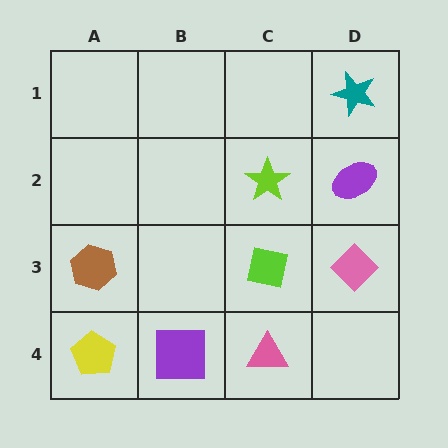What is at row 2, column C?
A lime star.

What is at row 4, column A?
A yellow pentagon.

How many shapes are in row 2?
2 shapes.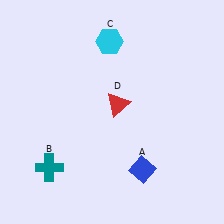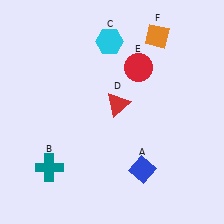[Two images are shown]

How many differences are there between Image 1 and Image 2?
There are 2 differences between the two images.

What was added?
A red circle (E), an orange diamond (F) were added in Image 2.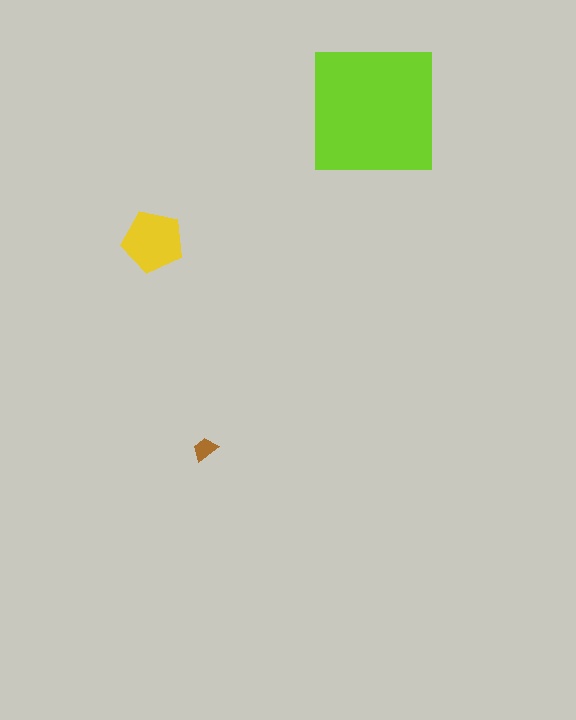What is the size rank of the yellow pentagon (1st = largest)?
2nd.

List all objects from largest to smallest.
The lime square, the yellow pentagon, the brown trapezoid.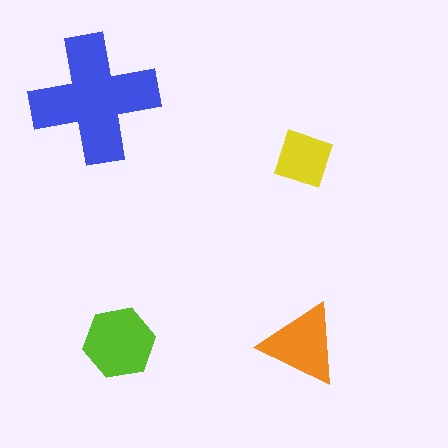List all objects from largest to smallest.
The blue cross, the lime hexagon, the orange triangle, the yellow diamond.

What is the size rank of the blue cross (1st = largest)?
1st.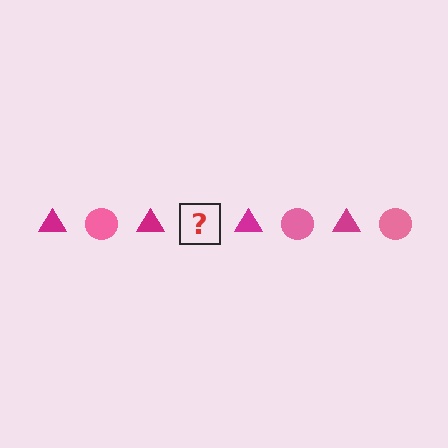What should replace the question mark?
The question mark should be replaced with a pink circle.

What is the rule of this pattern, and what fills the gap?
The rule is that the pattern alternates between magenta triangle and pink circle. The gap should be filled with a pink circle.